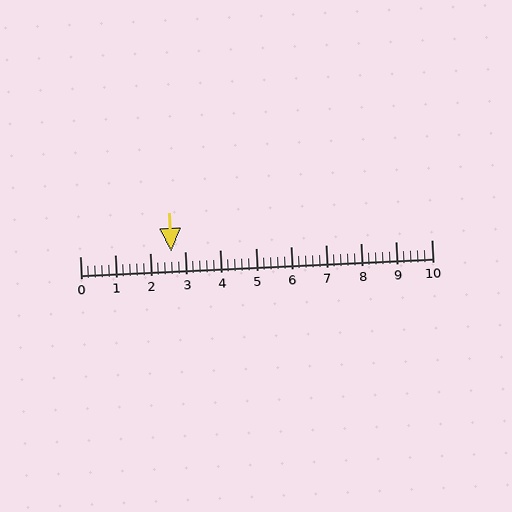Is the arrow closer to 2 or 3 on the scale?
The arrow is closer to 3.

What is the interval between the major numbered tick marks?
The major tick marks are spaced 1 units apart.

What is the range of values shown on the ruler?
The ruler shows values from 0 to 10.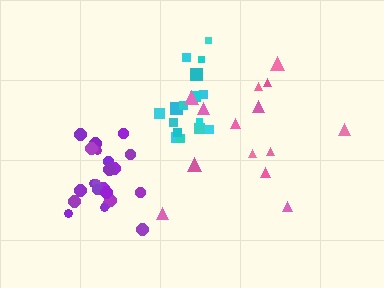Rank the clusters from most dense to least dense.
purple, cyan, pink.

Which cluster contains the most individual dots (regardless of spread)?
Purple (22).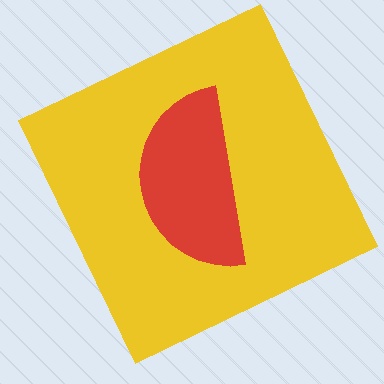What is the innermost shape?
The red semicircle.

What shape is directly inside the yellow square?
The red semicircle.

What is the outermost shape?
The yellow square.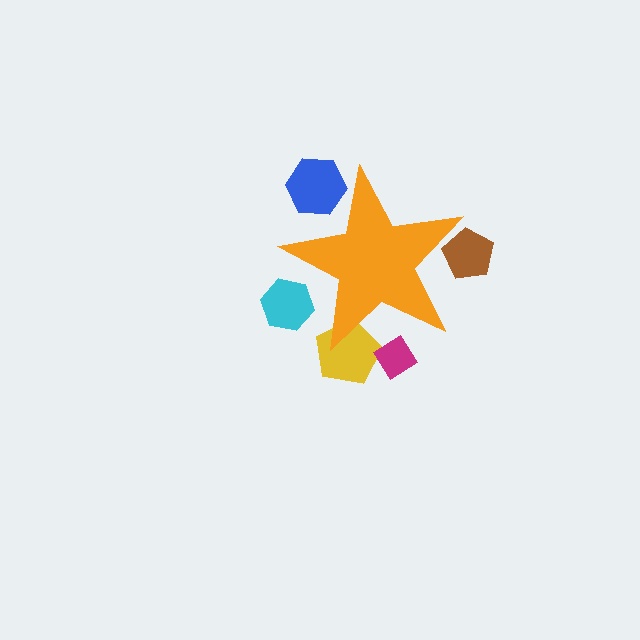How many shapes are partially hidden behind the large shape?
5 shapes are partially hidden.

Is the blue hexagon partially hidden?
Yes, the blue hexagon is partially hidden behind the orange star.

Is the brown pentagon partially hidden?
Yes, the brown pentagon is partially hidden behind the orange star.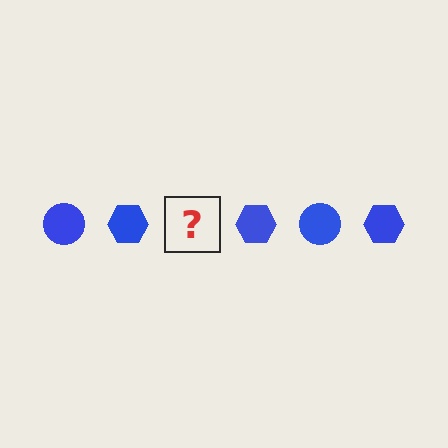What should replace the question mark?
The question mark should be replaced with a blue circle.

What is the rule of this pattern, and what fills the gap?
The rule is that the pattern cycles through circle, hexagon shapes in blue. The gap should be filled with a blue circle.